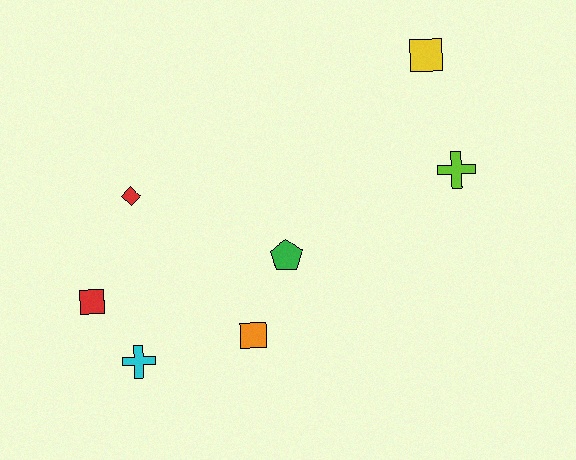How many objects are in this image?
There are 7 objects.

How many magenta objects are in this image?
There are no magenta objects.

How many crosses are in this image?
There are 2 crosses.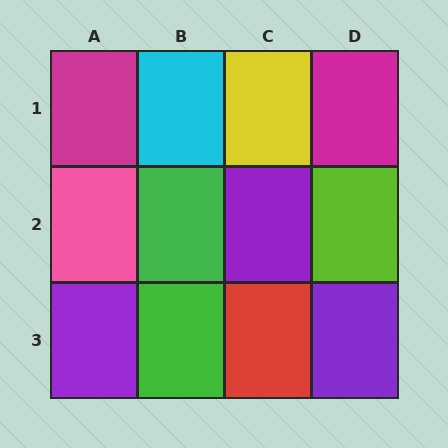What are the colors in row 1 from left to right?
Magenta, cyan, yellow, magenta.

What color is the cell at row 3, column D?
Purple.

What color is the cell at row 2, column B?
Green.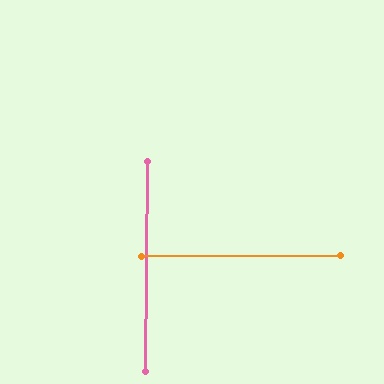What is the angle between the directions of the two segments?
Approximately 89 degrees.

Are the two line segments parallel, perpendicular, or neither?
Perpendicular — they meet at approximately 89°.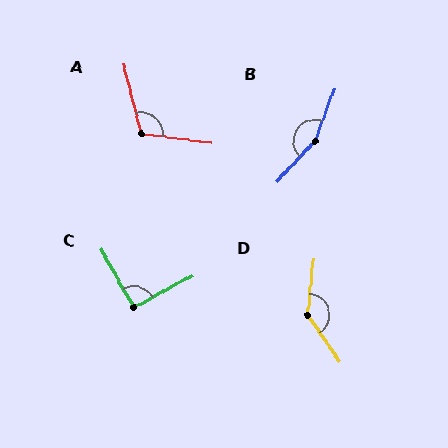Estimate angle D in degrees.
Approximately 140 degrees.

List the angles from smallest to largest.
C (91°), A (112°), D (140°), B (158°).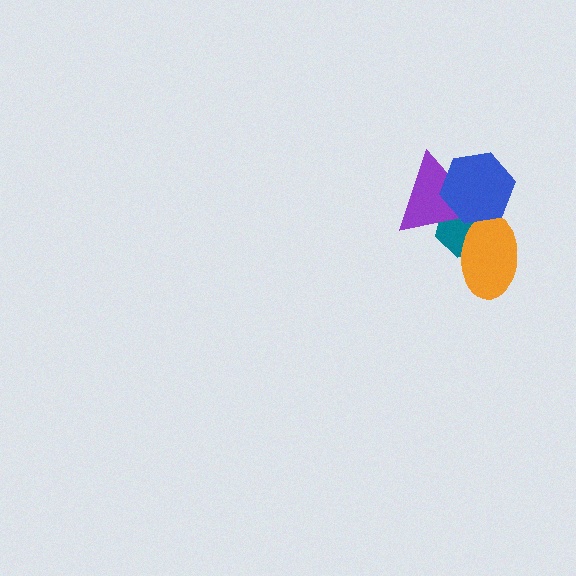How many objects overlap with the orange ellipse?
3 objects overlap with the orange ellipse.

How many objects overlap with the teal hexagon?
3 objects overlap with the teal hexagon.